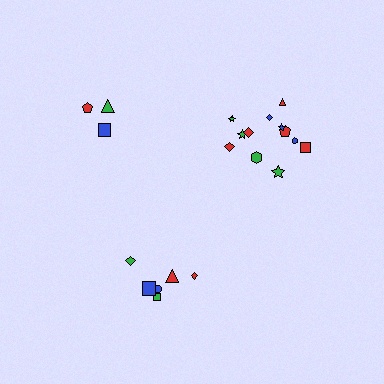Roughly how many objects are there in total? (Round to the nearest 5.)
Roughly 20 objects in total.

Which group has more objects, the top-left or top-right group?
The top-right group.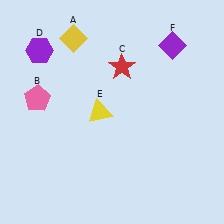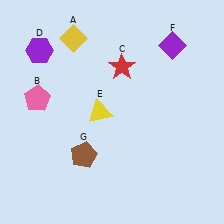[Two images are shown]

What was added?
A brown pentagon (G) was added in Image 2.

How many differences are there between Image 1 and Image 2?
There is 1 difference between the two images.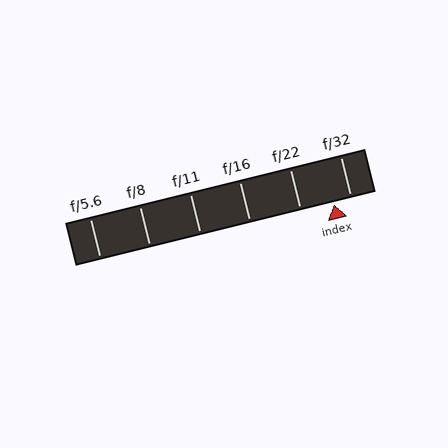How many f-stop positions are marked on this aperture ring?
There are 6 f-stop positions marked.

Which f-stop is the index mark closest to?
The index mark is closest to f/32.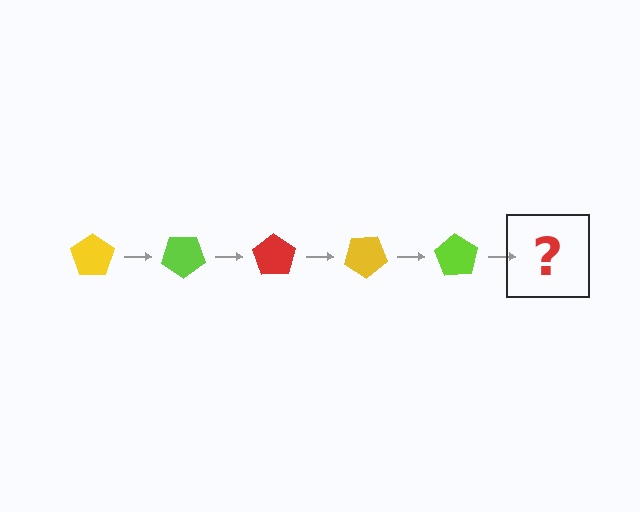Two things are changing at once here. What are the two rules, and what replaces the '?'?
The two rules are that it rotates 35 degrees each step and the color cycles through yellow, lime, and red. The '?' should be a red pentagon, rotated 175 degrees from the start.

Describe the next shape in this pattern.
It should be a red pentagon, rotated 175 degrees from the start.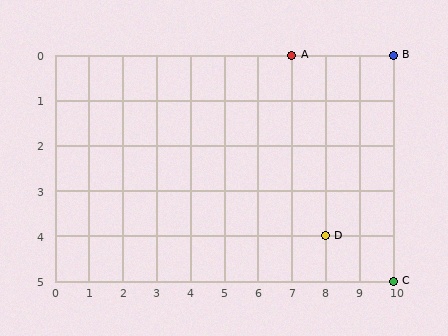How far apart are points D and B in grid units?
Points D and B are 2 columns and 4 rows apart (about 4.5 grid units diagonally).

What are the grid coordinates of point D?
Point D is at grid coordinates (8, 4).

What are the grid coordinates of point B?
Point B is at grid coordinates (10, 0).